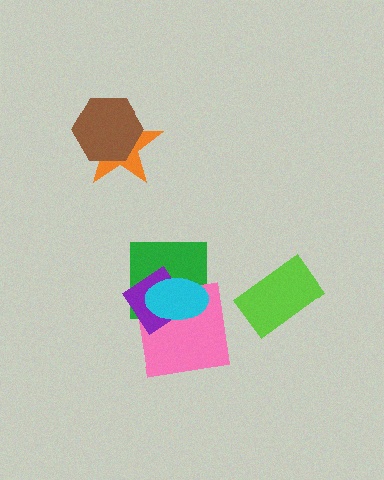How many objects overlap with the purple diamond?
3 objects overlap with the purple diamond.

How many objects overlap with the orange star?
1 object overlaps with the orange star.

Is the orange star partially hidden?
Yes, it is partially covered by another shape.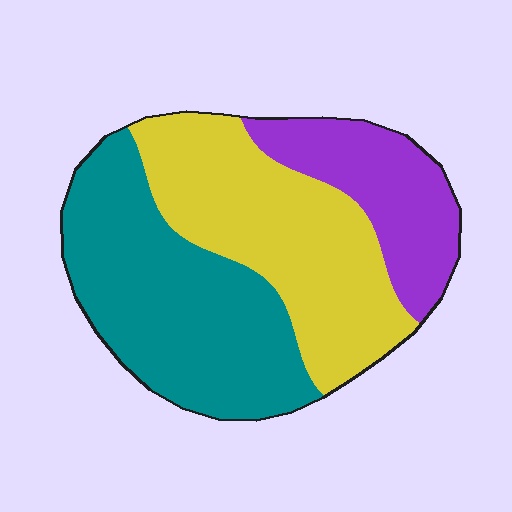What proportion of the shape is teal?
Teal covers about 40% of the shape.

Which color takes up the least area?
Purple, at roughly 20%.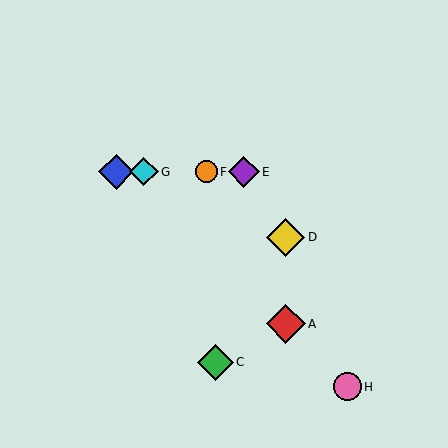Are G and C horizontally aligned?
No, G is at y≈172 and C is at y≈362.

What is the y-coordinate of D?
Object D is at y≈237.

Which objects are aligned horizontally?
Objects B, E, F, G are aligned horizontally.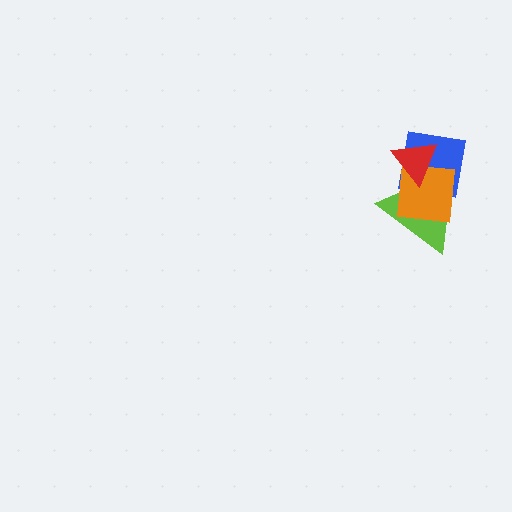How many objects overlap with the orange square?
3 objects overlap with the orange square.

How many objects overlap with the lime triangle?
3 objects overlap with the lime triangle.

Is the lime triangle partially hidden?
Yes, it is partially covered by another shape.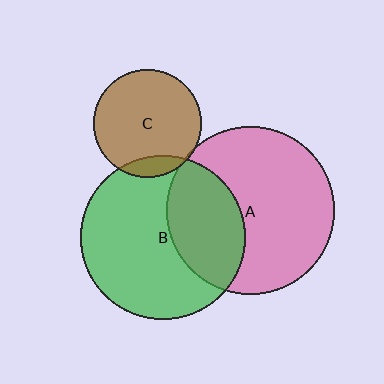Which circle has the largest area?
Circle A (pink).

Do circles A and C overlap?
Yes.